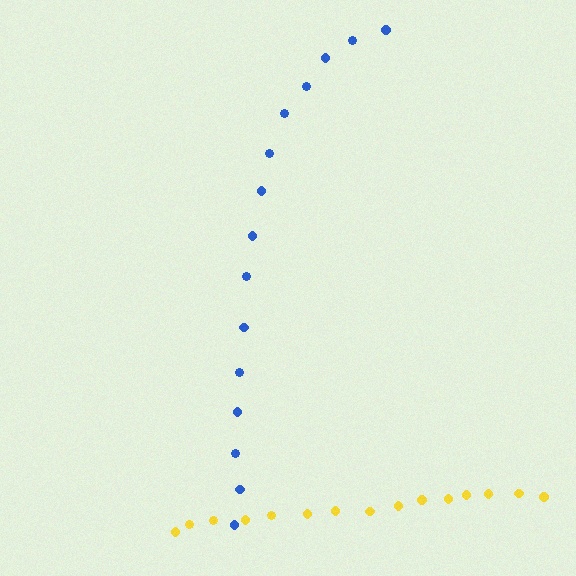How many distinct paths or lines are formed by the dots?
There are 2 distinct paths.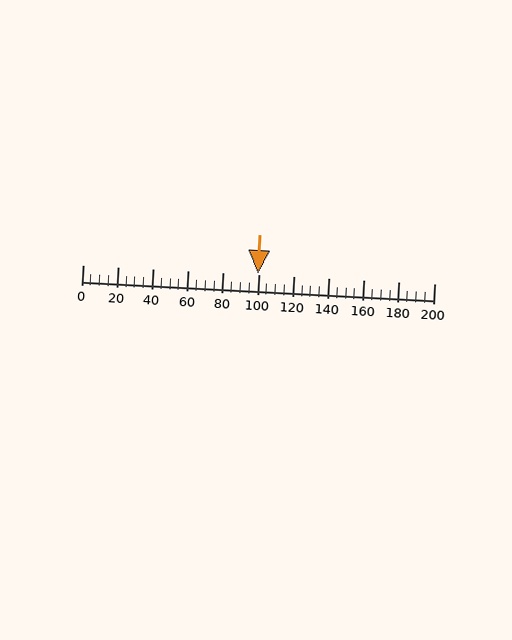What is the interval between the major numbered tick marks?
The major tick marks are spaced 20 units apart.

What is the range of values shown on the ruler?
The ruler shows values from 0 to 200.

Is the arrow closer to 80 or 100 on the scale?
The arrow is closer to 100.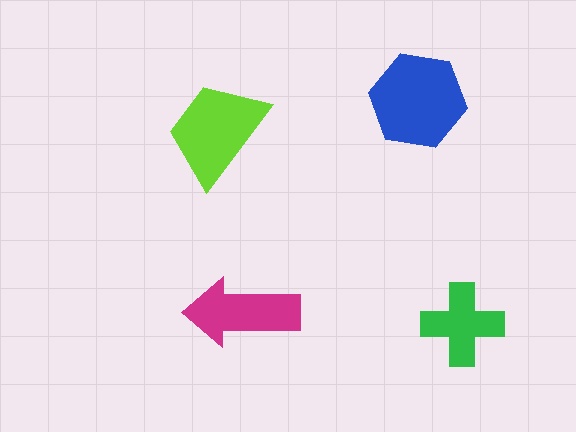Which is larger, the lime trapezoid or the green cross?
The lime trapezoid.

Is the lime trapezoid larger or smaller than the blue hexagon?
Smaller.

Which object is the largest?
The blue hexagon.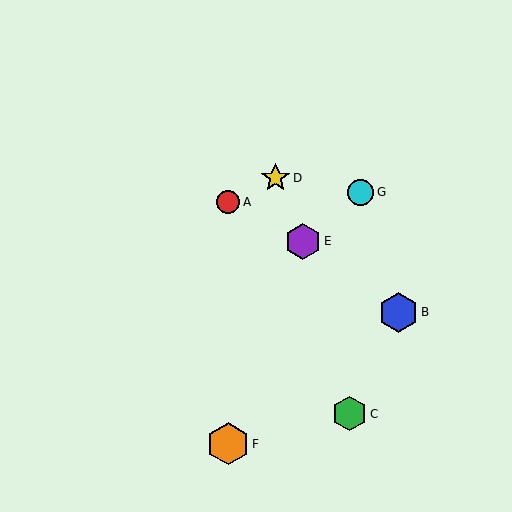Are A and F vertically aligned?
Yes, both are at x≈228.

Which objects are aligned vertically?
Objects A, F are aligned vertically.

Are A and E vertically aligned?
No, A is at x≈228 and E is at x≈303.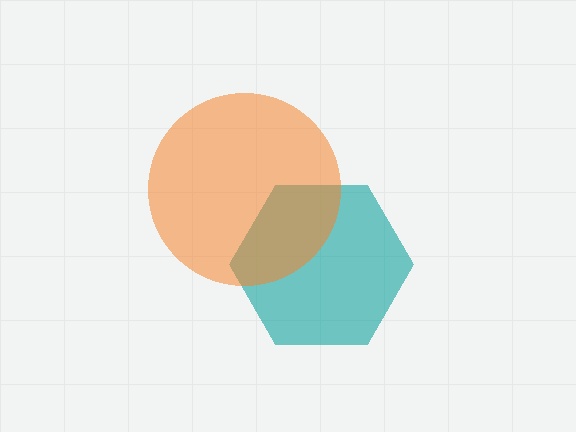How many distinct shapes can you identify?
There are 2 distinct shapes: a teal hexagon, an orange circle.